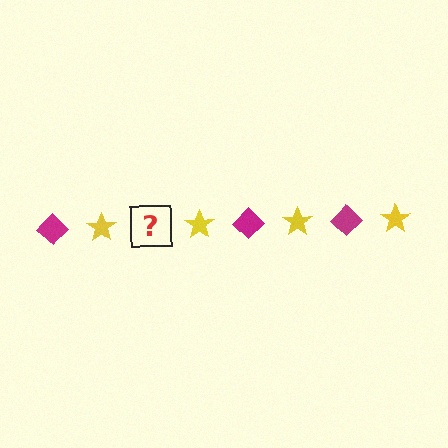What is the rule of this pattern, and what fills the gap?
The rule is that the pattern alternates between magenta diamond and yellow star. The gap should be filled with a magenta diamond.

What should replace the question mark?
The question mark should be replaced with a magenta diamond.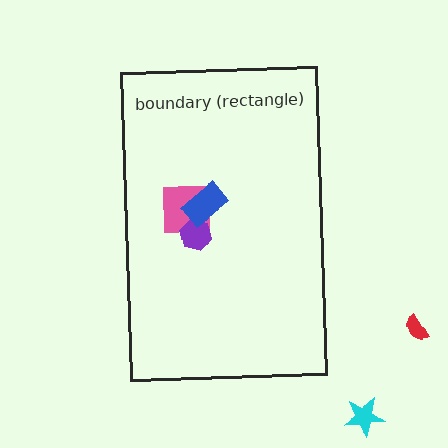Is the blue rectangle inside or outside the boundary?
Inside.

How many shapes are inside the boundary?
3 inside, 2 outside.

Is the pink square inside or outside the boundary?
Inside.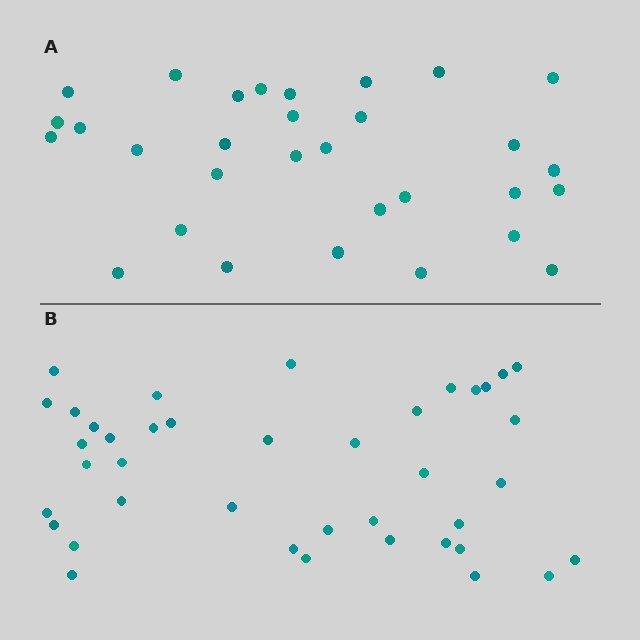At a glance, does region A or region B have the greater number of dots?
Region B (the bottom region) has more dots.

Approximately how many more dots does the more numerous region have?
Region B has roughly 8 or so more dots than region A.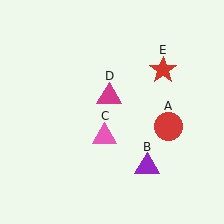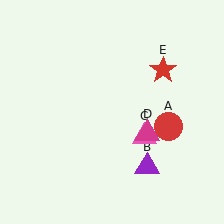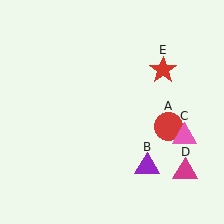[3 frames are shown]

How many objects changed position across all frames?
2 objects changed position: pink triangle (object C), magenta triangle (object D).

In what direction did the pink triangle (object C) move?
The pink triangle (object C) moved right.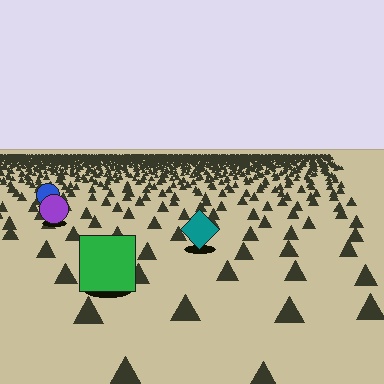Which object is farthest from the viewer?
The blue circle is farthest from the viewer. It appears smaller and the ground texture around it is denser.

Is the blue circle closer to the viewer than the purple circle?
No. The purple circle is closer — you can tell from the texture gradient: the ground texture is coarser near it.